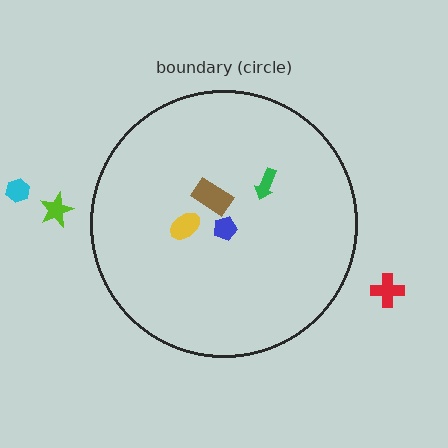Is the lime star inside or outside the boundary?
Outside.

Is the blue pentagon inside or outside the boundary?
Inside.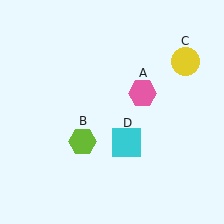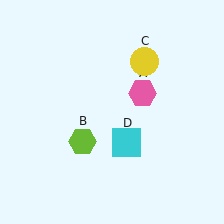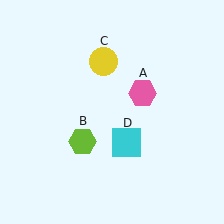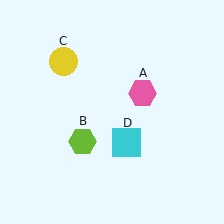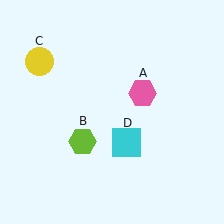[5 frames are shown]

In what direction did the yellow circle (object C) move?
The yellow circle (object C) moved left.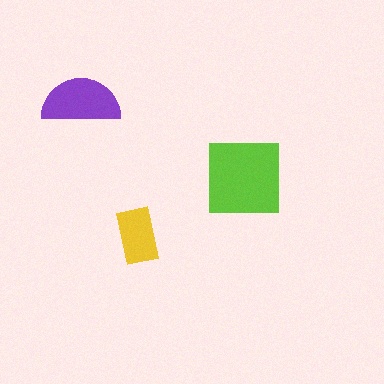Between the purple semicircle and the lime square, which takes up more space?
The lime square.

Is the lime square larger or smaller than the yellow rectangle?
Larger.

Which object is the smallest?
The yellow rectangle.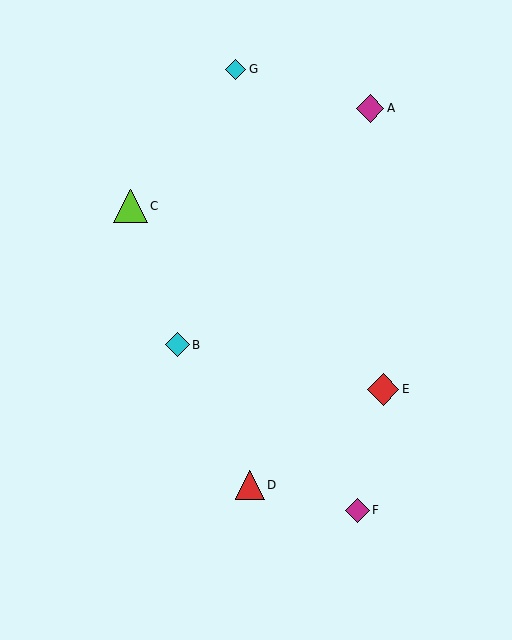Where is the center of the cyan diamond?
The center of the cyan diamond is at (235, 69).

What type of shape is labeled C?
Shape C is a lime triangle.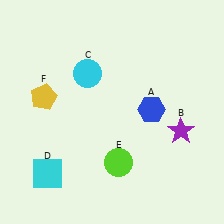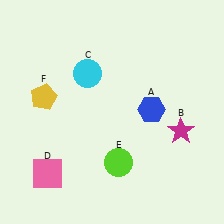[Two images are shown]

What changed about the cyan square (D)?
In Image 1, D is cyan. In Image 2, it changed to pink.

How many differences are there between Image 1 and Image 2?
There are 2 differences between the two images.